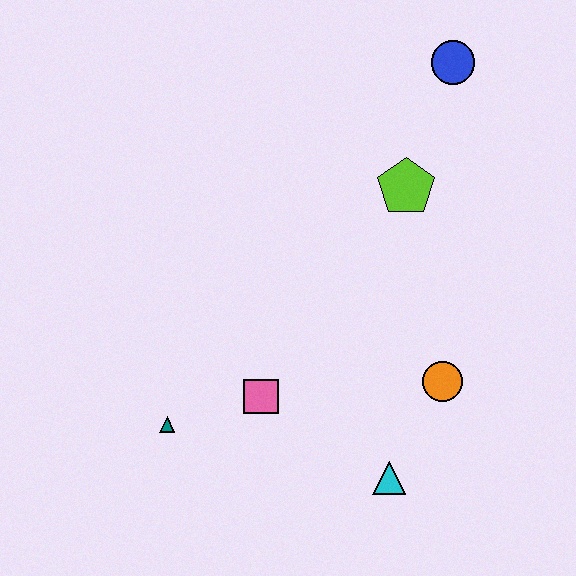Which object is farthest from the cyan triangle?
The blue circle is farthest from the cyan triangle.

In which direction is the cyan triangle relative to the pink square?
The cyan triangle is to the right of the pink square.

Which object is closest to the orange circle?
The cyan triangle is closest to the orange circle.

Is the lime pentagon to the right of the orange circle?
No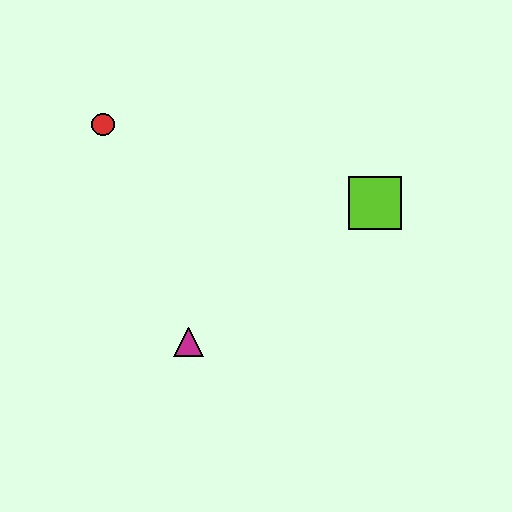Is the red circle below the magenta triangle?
No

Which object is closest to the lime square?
The magenta triangle is closest to the lime square.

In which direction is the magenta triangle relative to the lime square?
The magenta triangle is to the left of the lime square.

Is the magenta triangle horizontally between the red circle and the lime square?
Yes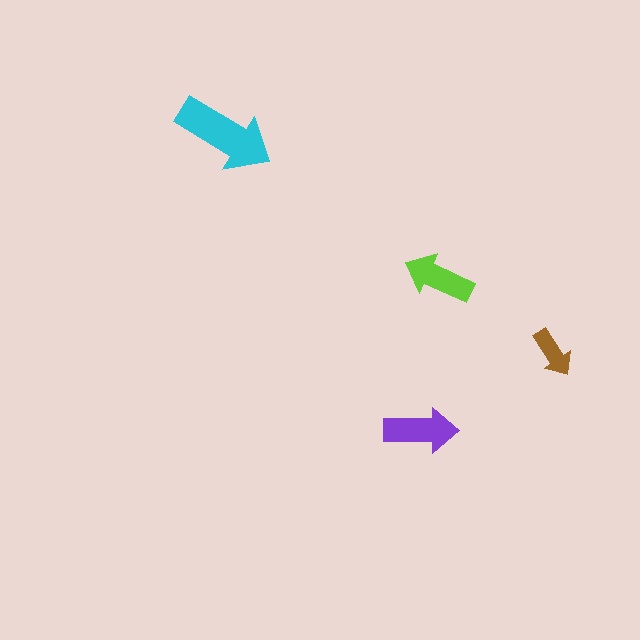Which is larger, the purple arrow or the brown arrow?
The purple one.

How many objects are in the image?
There are 4 objects in the image.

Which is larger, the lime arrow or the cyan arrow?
The cyan one.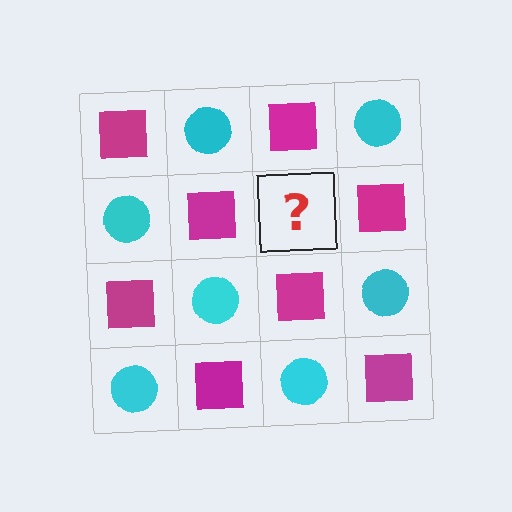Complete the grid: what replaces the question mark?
The question mark should be replaced with a cyan circle.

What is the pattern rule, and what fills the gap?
The rule is that it alternates magenta square and cyan circle in a checkerboard pattern. The gap should be filled with a cyan circle.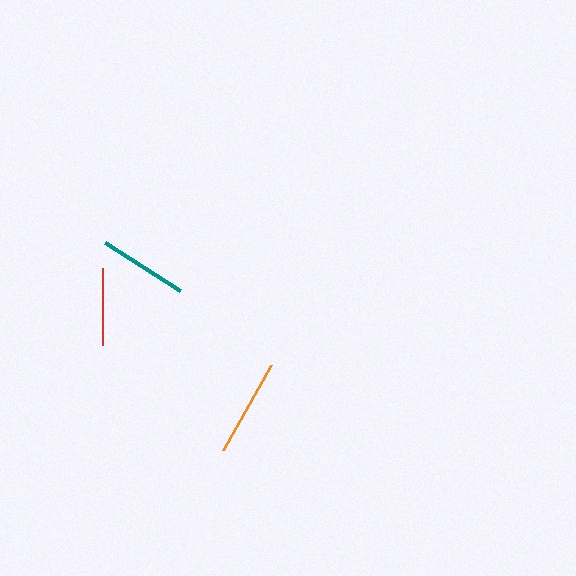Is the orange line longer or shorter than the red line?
The orange line is longer than the red line.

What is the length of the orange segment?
The orange segment is approximately 98 pixels long.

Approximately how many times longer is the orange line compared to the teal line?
The orange line is approximately 1.1 times the length of the teal line.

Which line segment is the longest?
The orange line is the longest at approximately 98 pixels.